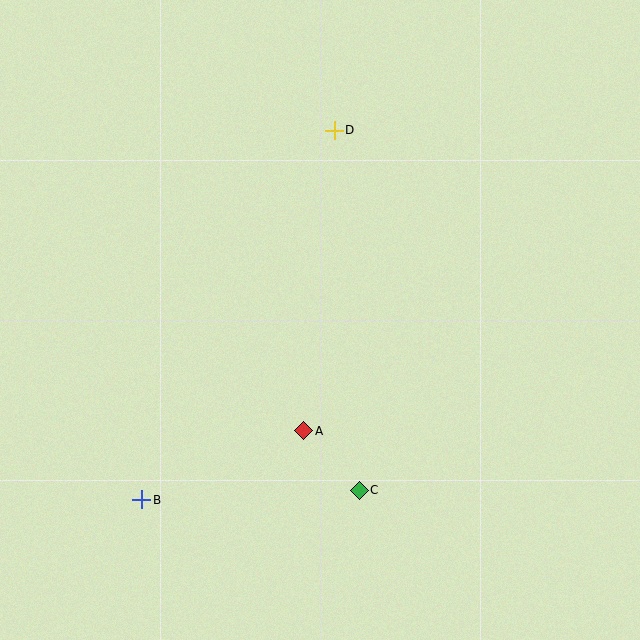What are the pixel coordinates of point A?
Point A is at (304, 431).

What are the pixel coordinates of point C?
Point C is at (359, 490).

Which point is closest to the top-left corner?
Point D is closest to the top-left corner.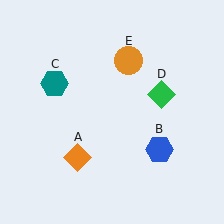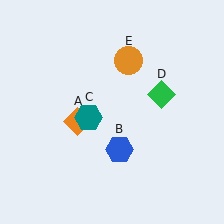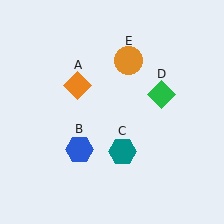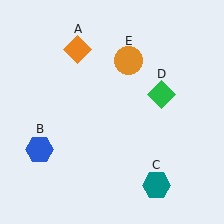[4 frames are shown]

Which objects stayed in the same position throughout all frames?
Green diamond (object D) and orange circle (object E) remained stationary.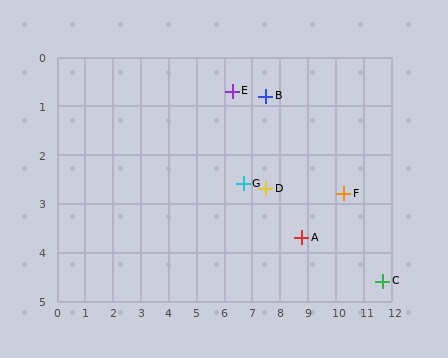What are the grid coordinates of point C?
Point C is at approximately (11.7, 4.6).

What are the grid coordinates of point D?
Point D is at approximately (7.5, 2.7).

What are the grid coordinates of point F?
Point F is at approximately (10.3, 2.8).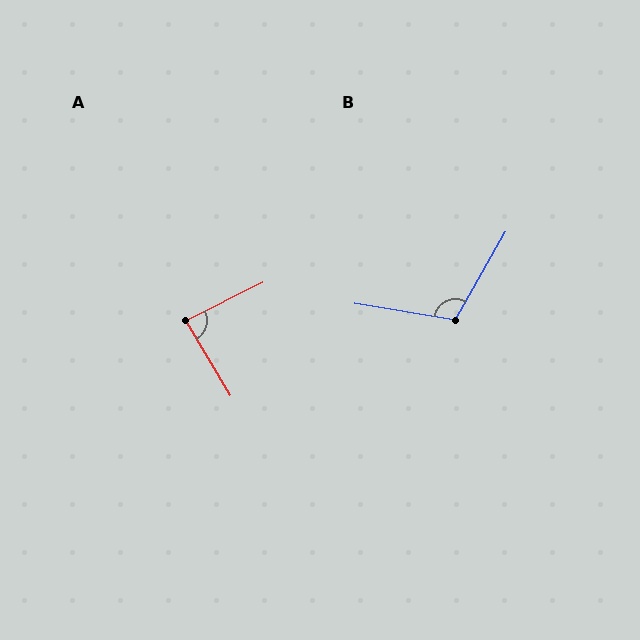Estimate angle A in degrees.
Approximately 86 degrees.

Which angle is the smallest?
A, at approximately 86 degrees.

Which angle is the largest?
B, at approximately 110 degrees.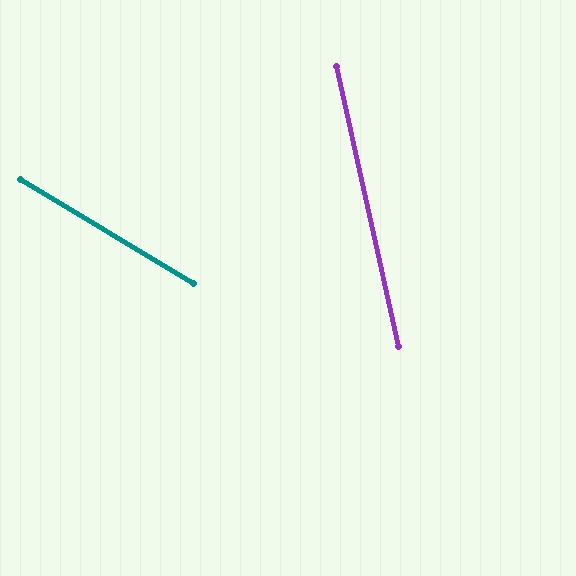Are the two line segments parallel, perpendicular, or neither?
Neither parallel nor perpendicular — they differ by about 46°.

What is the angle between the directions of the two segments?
Approximately 46 degrees.